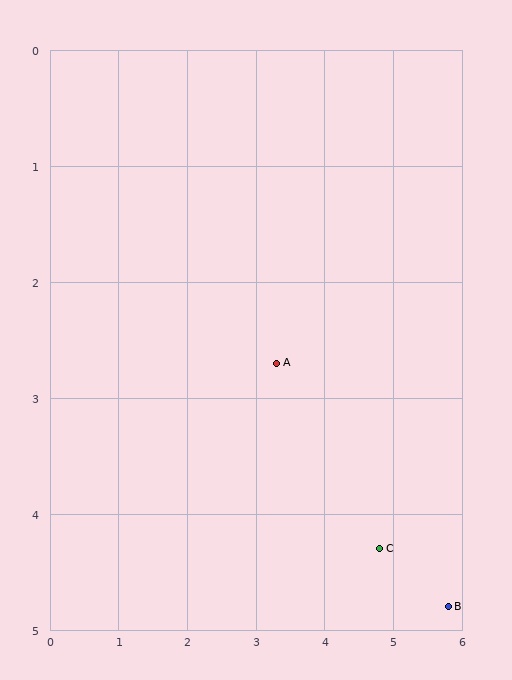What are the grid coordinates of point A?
Point A is at approximately (3.3, 2.7).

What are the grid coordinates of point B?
Point B is at approximately (5.8, 4.8).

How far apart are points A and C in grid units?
Points A and C are about 2.2 grid units apart.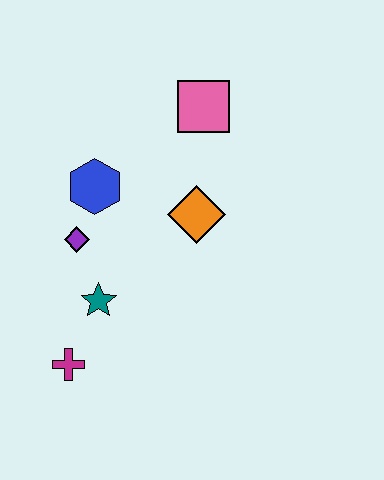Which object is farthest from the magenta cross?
The pink square is farthest from the magenta cross.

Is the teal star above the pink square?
No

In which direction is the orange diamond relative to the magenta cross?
The orange diamond is above the magenta cross.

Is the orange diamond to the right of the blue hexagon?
Yes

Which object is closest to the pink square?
The orange diamond is closest to the pink square.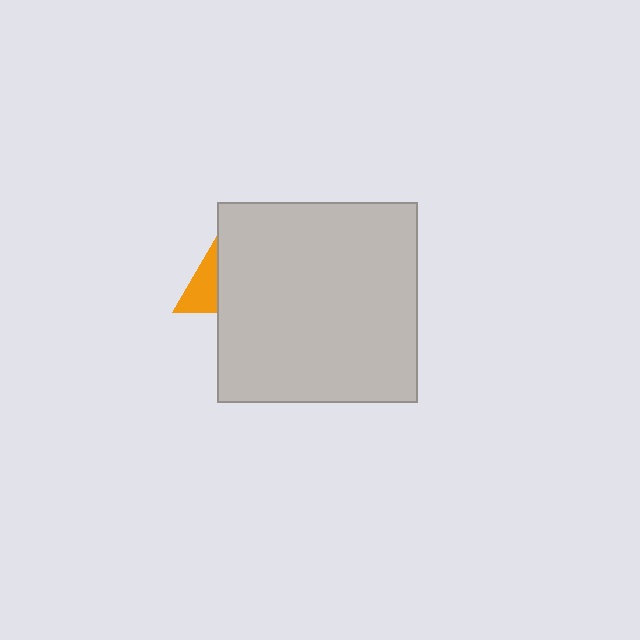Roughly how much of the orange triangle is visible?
A small part of it is visible (roughly 33%).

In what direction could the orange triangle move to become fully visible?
The orange triangle could move left. That would shift it out from behind the light gray square entirely.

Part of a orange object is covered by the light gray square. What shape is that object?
It is a triangle.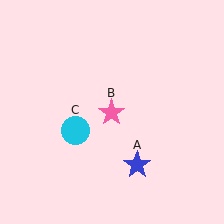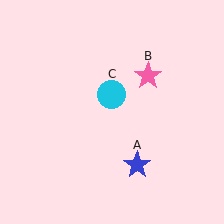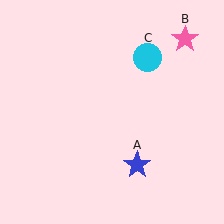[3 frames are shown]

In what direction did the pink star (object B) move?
The pink star (object B) moved up and to the right.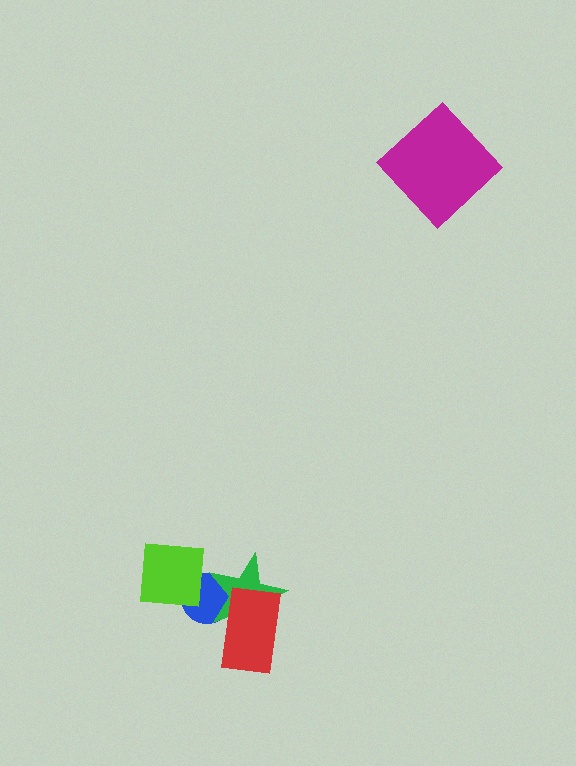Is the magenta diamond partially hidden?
No, no other shape covers it.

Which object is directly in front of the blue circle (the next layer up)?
The green star is directly in front of the blue circle.